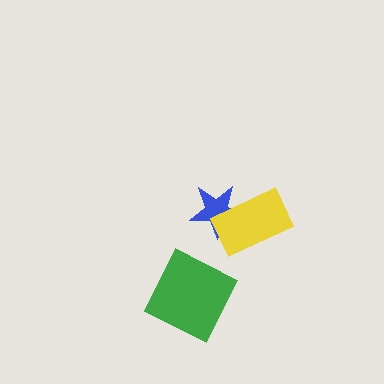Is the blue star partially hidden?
Yes, it is partially covered by another shape.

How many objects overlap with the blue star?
1 object overlaps with the blue star.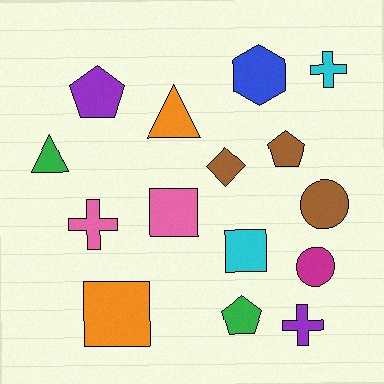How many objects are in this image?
There are 15 objects.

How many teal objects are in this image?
There are no teal objects.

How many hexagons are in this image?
There is 1 hexagon.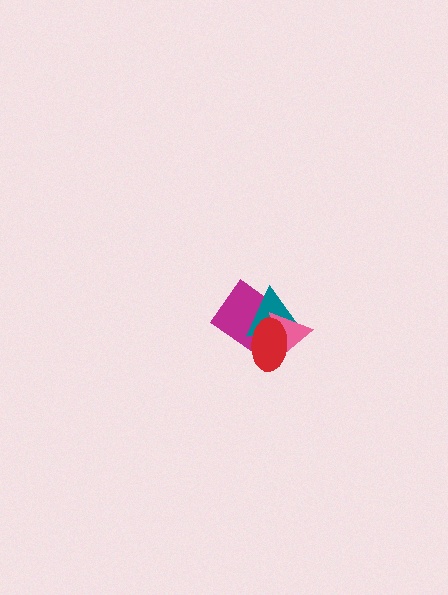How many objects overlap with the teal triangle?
3 objects overlap with the teal triangle.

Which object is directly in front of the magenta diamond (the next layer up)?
The teal triangle is directly in front of the magenta diamond.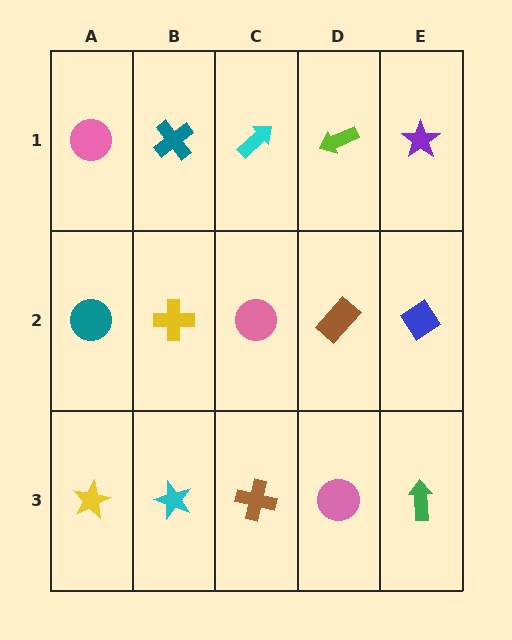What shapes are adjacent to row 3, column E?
A blue diamond (row 2, column E), a pink circle (row 3, column D).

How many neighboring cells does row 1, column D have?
3.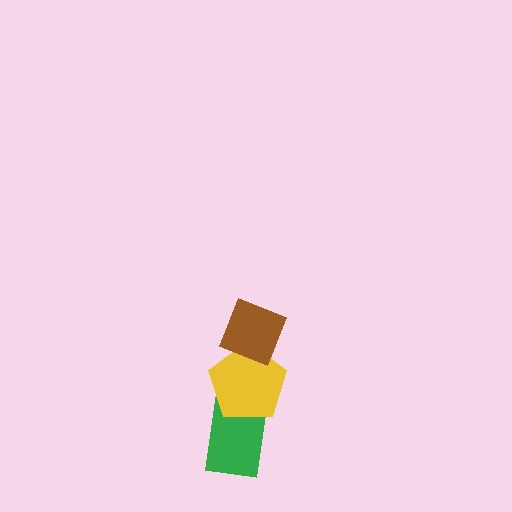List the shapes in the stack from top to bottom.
From top to bottom: the brown diamond, the yellow pentagon, the green rectangle.